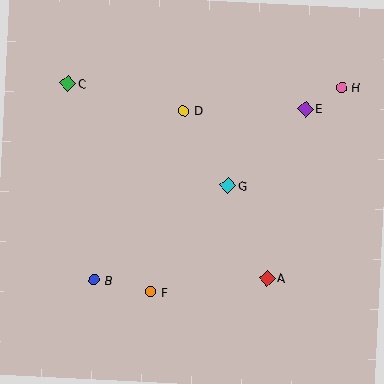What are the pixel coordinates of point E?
Point E is at (305, 109).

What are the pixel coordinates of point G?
Point G is at (228, 185).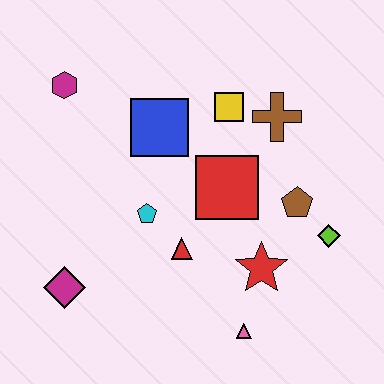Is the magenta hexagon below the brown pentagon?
No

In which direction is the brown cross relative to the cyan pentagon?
The brown cross is to the right of the cyan pentagon.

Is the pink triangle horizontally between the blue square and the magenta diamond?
No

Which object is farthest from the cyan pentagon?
The lime diamond is farthest from the cyan pentagon.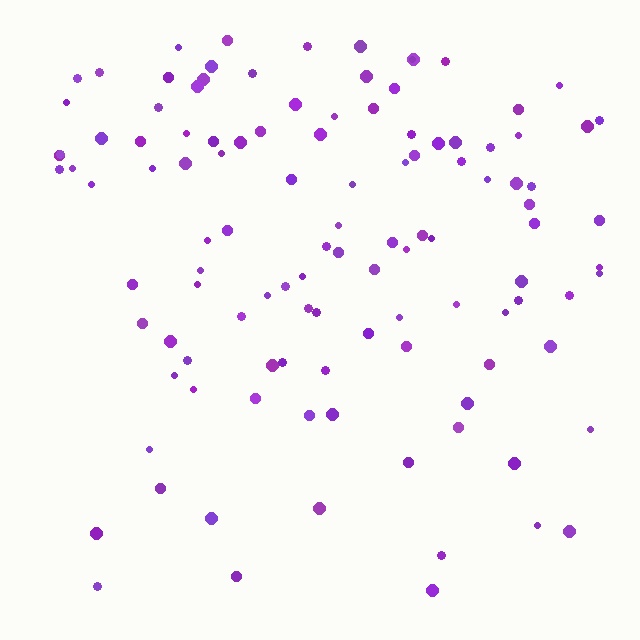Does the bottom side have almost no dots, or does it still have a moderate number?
Still a moderate number, just noticeably fewer than the top.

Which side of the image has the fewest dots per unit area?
The bottom.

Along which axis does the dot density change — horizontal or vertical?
Vertical.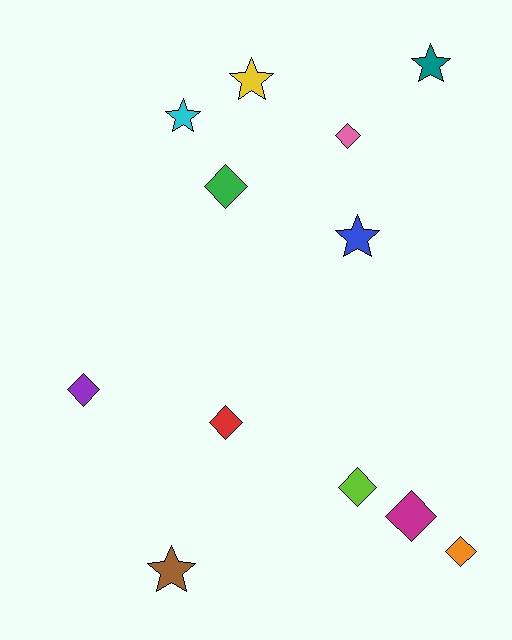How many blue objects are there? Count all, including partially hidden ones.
There is 1 blue object.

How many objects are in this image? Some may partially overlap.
There are 12 objects.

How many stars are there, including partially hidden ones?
There are 5 stars.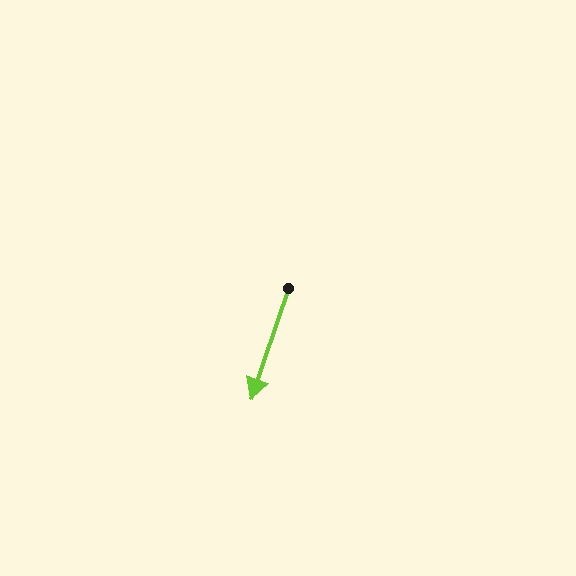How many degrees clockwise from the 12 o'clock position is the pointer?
Approximately 198 degrees.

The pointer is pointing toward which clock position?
Roughly 7 o'clock.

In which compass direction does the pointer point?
South.